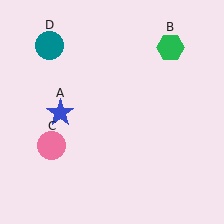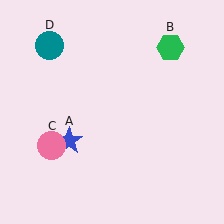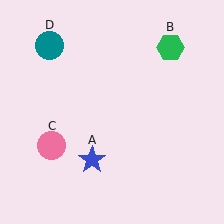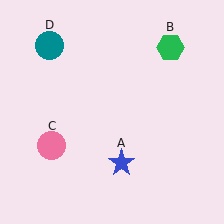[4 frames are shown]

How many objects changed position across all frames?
1 object changed position: blue star (object A).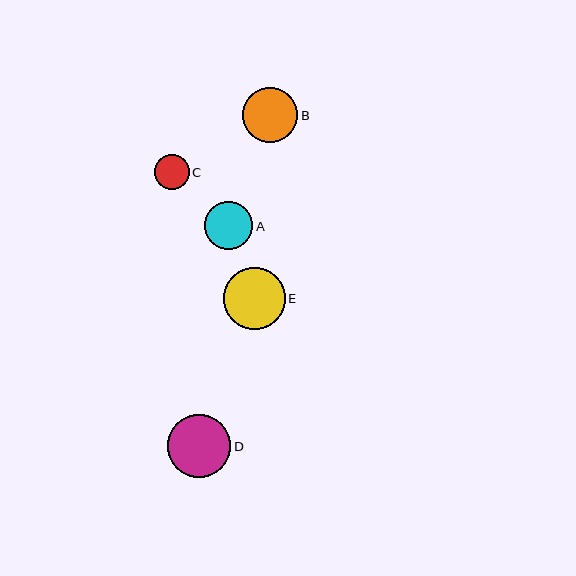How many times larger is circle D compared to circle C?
Circle D is approximately 1.8 times the size of circle C.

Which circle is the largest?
Circle D is the largest with a size of approximately 63 pixels.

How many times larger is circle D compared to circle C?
Circle D is approximately 1.8 times the size of circle C.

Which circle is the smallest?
Circle C is the smallest with a size of approximately 35 pixels.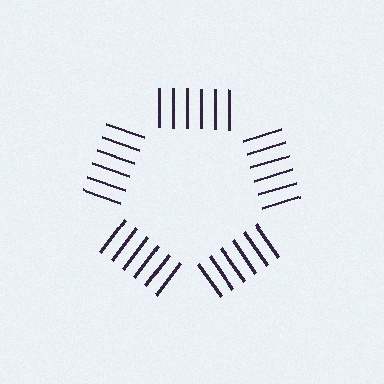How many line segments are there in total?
30 — 6 along each of the 5 edges.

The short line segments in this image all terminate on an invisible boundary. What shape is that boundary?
An illusory pentagon — the line segments terminate on its edges but no continuous stroke is drawn.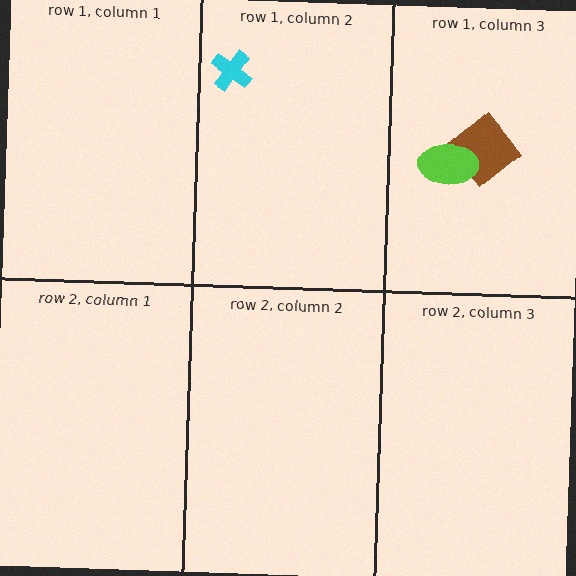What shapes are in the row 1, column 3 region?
The brown diamond, the lime ellipse.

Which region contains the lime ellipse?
The row 1, column 3 region.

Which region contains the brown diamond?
The row 1, column 3 region.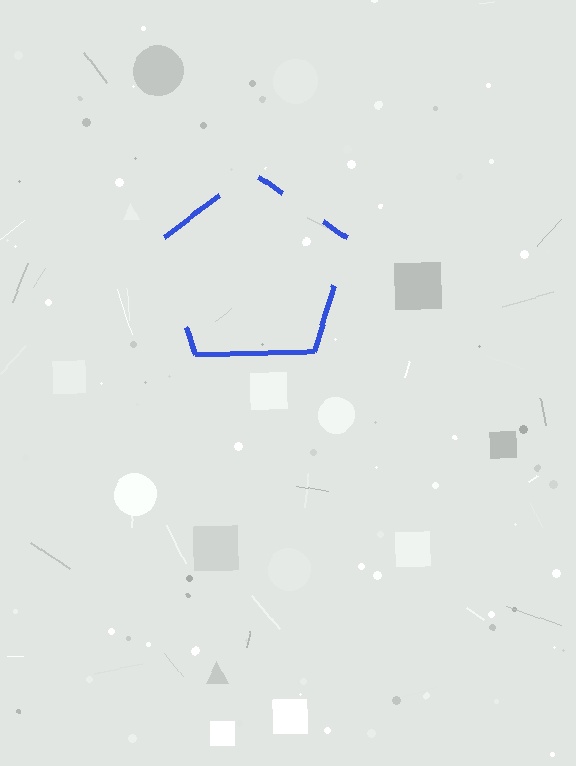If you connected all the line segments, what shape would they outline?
They would outline a pentagon.